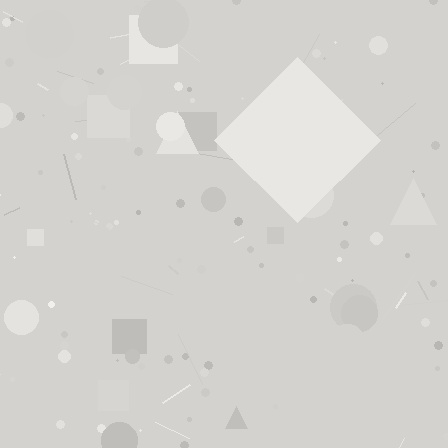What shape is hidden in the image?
A diamond is hidden in the image.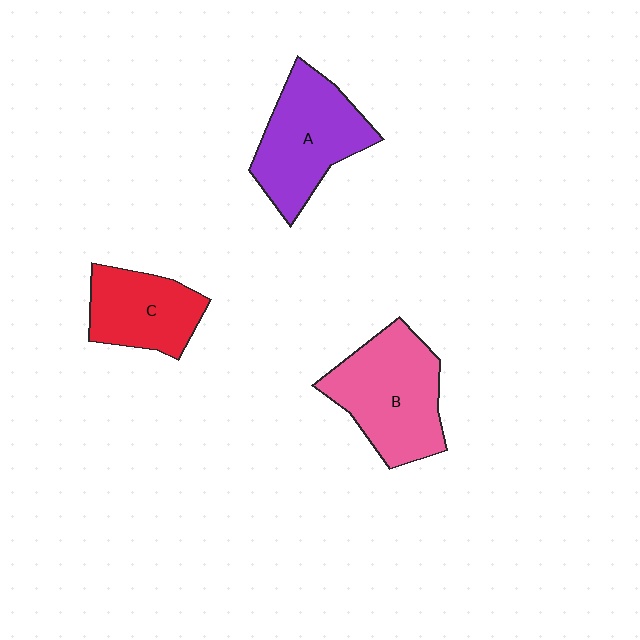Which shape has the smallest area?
Shape C (red).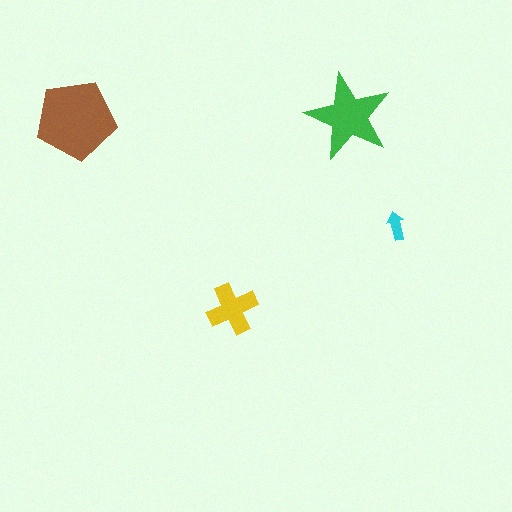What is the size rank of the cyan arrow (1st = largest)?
4th.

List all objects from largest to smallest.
The brown pentagon, the green star, the yellow cross, the cyan arrow.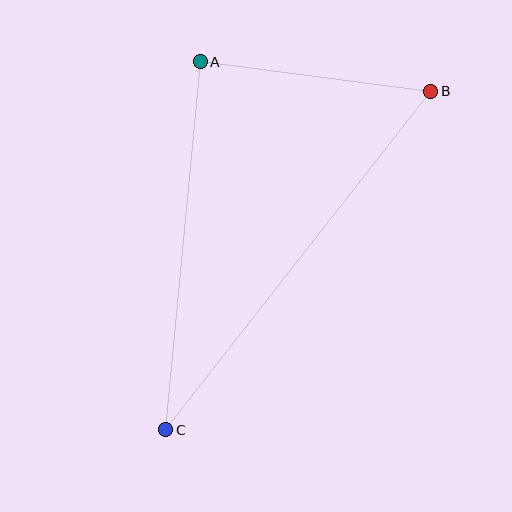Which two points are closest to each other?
Points A and B are closest to each other.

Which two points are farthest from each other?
Points B and C are farthest from each other.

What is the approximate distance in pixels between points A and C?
The distance between A and C is approximately 369 pixels.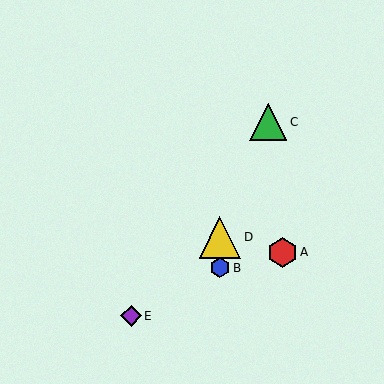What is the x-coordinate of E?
Object E is at x≈131.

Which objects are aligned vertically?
Objects B, D are aligned vertically.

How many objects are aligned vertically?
2 objects (B, D) are aligned vertically.